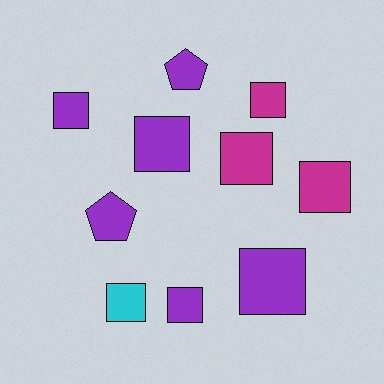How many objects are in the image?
There are 10 objects.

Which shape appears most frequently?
Square, with 8 objects.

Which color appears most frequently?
Purple, with 6 objects.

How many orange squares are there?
There are no orange squares.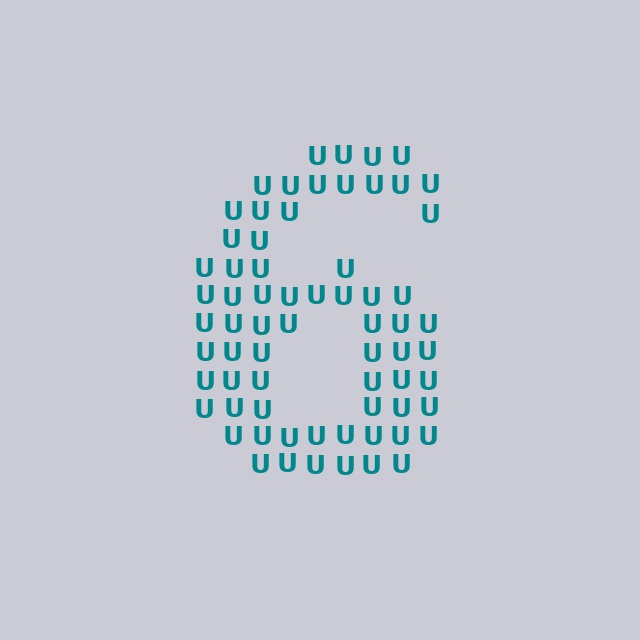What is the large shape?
The large shape is the digit 6.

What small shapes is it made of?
It is made of small letter U's.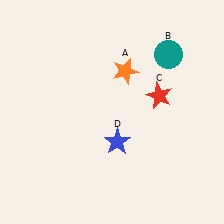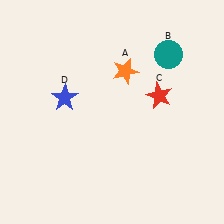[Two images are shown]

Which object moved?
The blue star (D) moved left.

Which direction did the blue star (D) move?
The blue star (D) moved left.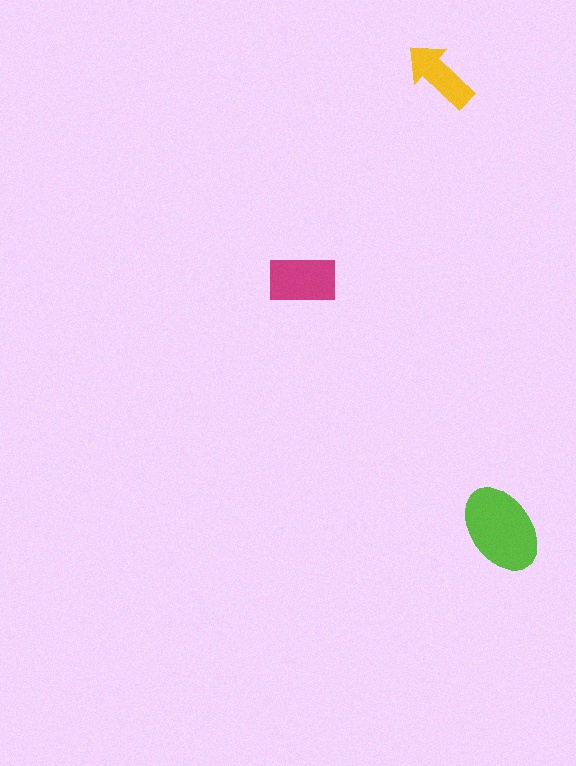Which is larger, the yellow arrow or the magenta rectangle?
The magenta rectangle.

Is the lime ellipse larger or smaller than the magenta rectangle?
Larger.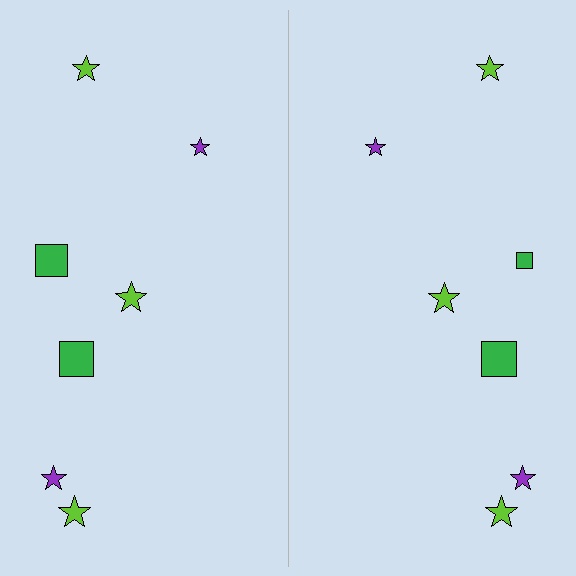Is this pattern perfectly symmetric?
No, the pattern is not perfectly symmetric. The green square on the right side has a different size than its mirror counterpart.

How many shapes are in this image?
There are 14 shapes in this image.